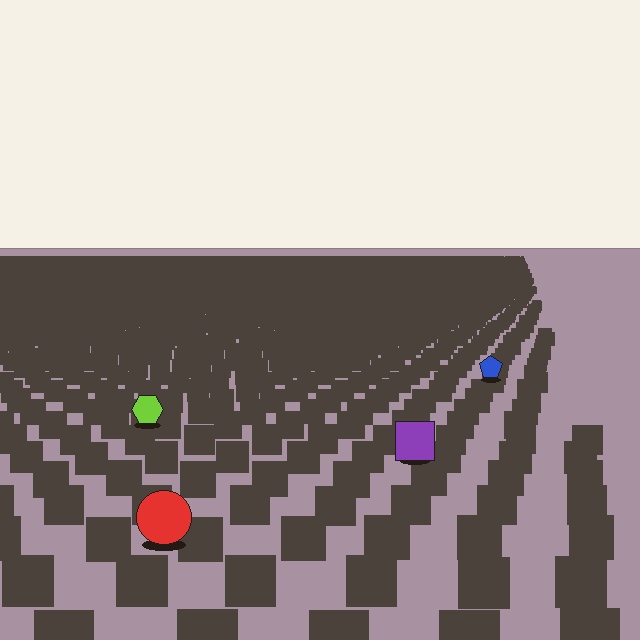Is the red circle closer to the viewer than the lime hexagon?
Yes. The red circle is closer — you can tell from the texture gradient: the ground texture is coarser near it.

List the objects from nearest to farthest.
From nearest to farthest: the red circle, the purple square, the lime hexagon, the blue pentagon.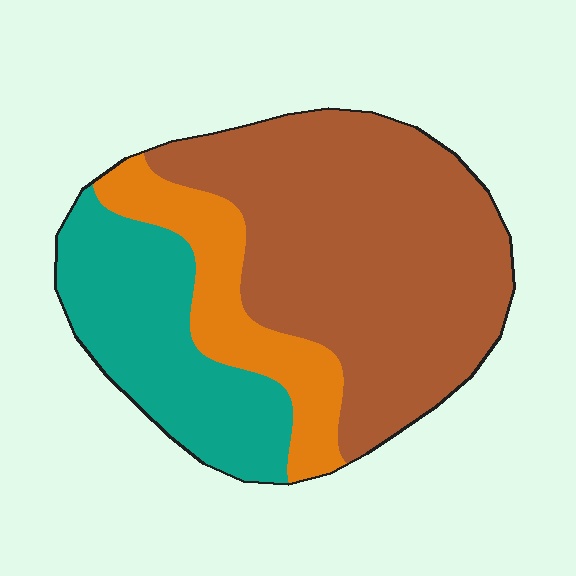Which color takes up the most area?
Brown, at roughly 55%.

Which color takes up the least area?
Orange, at roughly 20%.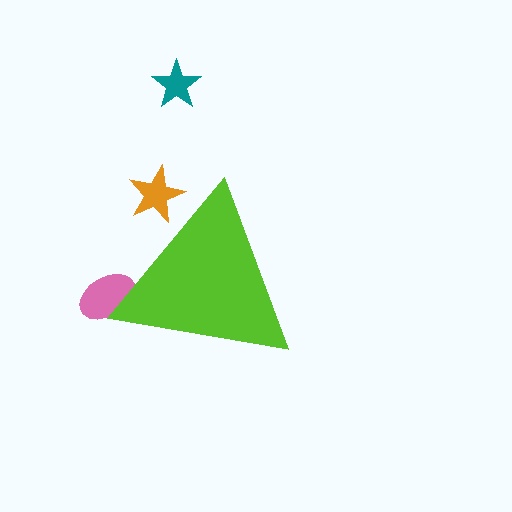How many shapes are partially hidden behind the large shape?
2 shapes are partially hidden.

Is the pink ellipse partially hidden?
Yes, the pink ellipse is partially hidden behind the lime triangle.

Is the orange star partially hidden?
Yes, the orange star is partially hidden behind the lime triangle.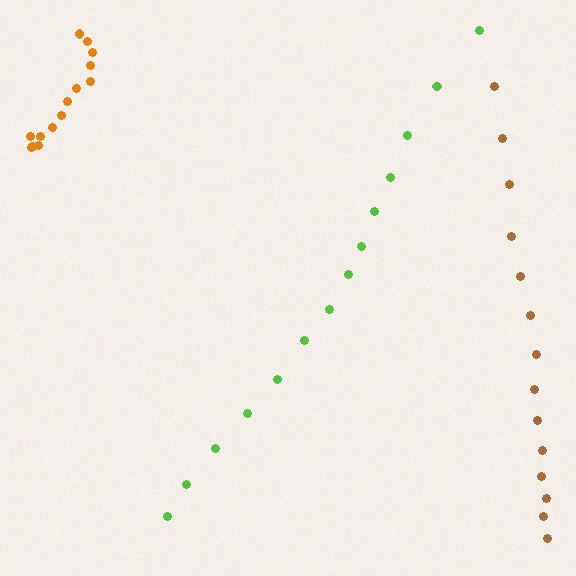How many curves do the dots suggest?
There are 3 distinct paths.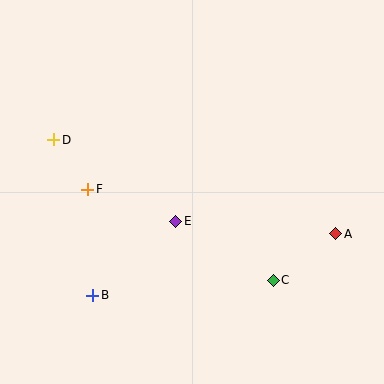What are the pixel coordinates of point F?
Point F is at (88, 189).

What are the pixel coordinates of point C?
Point C is at (273, 280).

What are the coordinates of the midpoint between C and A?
The midpoint between C and A is at (305, 257).